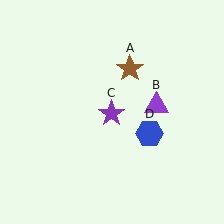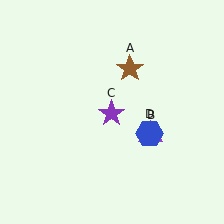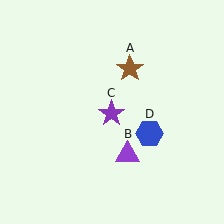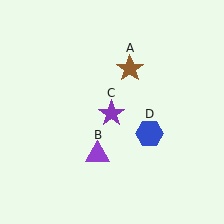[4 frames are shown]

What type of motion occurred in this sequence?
The purple triangle (object B) rotated clockwise around the center of the scene.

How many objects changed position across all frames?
1 object changed position: purple triangle (object B).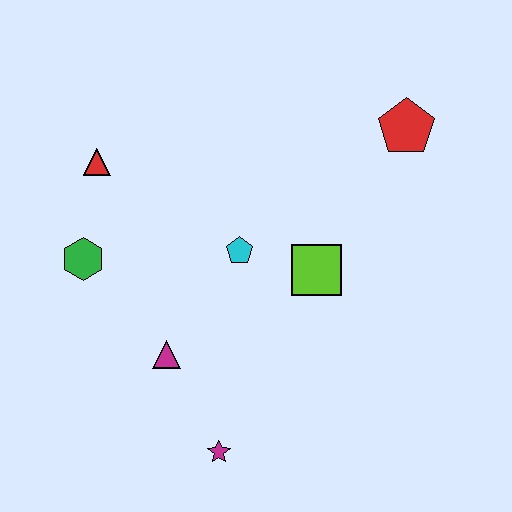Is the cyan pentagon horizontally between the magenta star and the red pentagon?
Yes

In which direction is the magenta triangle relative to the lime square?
The magenta triangle is to the left of the lime square.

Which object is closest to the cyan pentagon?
The lime square is closest to the cyan pentagon.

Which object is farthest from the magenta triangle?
The red pentagon is farthest from the magenta triangle.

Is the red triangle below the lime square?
No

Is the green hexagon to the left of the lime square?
Yes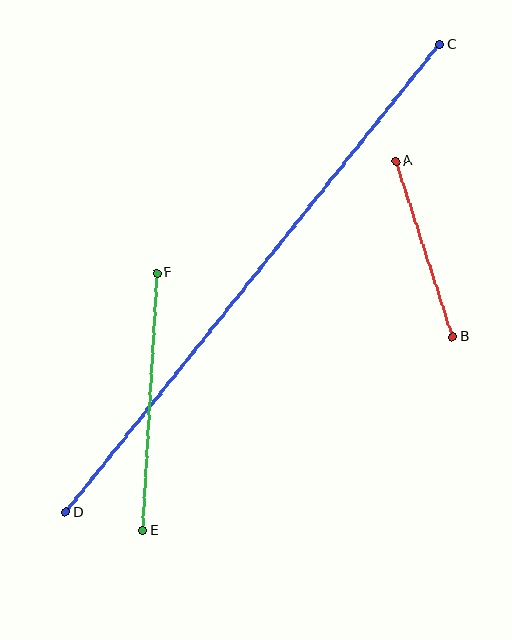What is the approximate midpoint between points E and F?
The midpoint is at approximately (150, 402) pixels.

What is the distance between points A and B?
The distance is approximately 184 pixels.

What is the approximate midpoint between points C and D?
The midpoint is at approximately (252, 278) pixels.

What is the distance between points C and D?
The distance is approximately 599 pixels.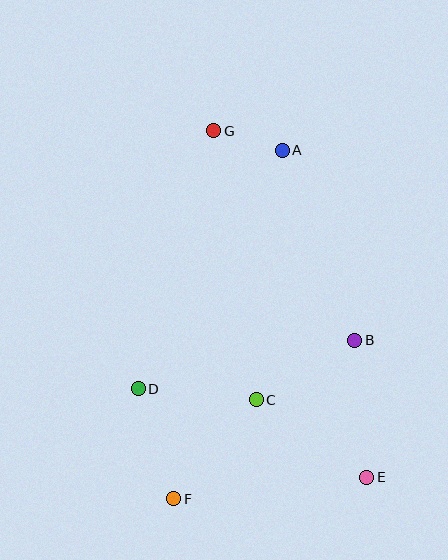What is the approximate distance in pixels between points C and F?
The distance between C and F is approximately 129 pixels.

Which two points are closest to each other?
Points A and G are closest to each other.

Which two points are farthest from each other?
Points E and G are farthest from each other.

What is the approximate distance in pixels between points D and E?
The distance between D and E is approximately 245 pixels.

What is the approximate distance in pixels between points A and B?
The distance between A and B is approximately 203 pixels.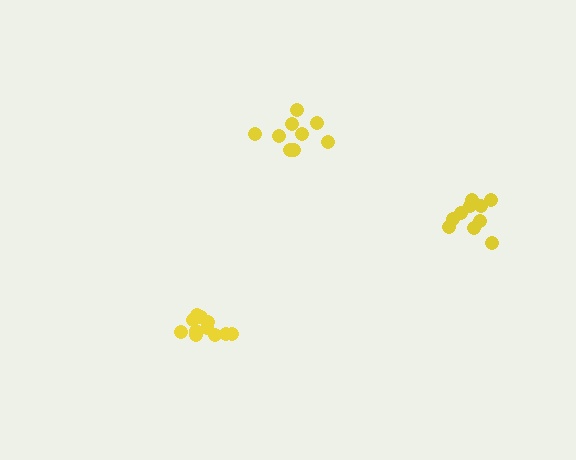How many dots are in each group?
Group 1: 11 dots, Group 2: 9 dots, Group 3: 10 dots (30 total).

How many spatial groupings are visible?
There are 3 spatial groupings.